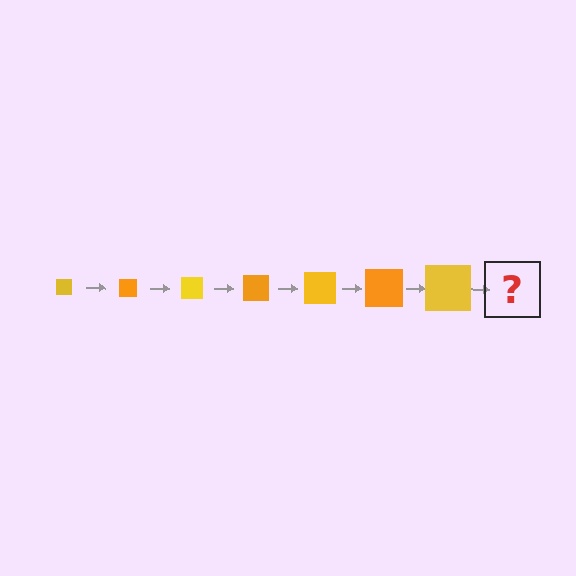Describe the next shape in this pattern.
It should be an orange square, larger than the previous one.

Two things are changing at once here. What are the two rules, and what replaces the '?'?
The two rules are that the square grows larger each step and the color cycles through yellow and orange. The '?' should be an orange square, larger than the previous one.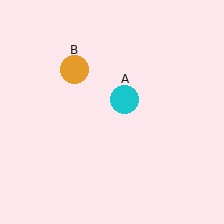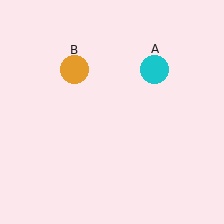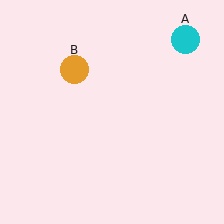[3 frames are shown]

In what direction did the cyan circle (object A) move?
The cyan circle (object A) moved up and to the right.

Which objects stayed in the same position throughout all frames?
Orange circle (object B) remained stationary.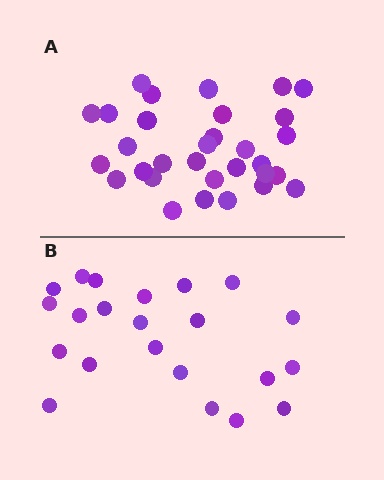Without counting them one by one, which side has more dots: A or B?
Region A (the top region) has more dots.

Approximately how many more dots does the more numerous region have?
Region A has roughly 8 or so more dots than region B.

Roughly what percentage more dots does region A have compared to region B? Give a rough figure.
About 40% more.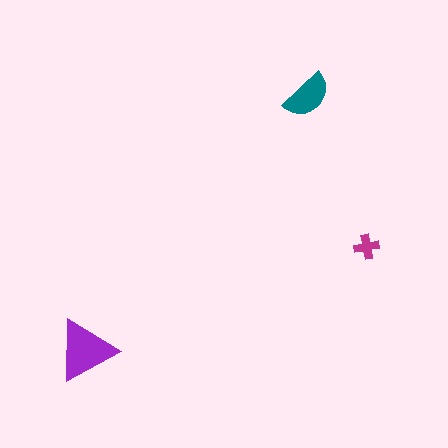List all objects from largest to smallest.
The purple triangle, the teal semicircle, the magenta cross.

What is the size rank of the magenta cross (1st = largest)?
3rd.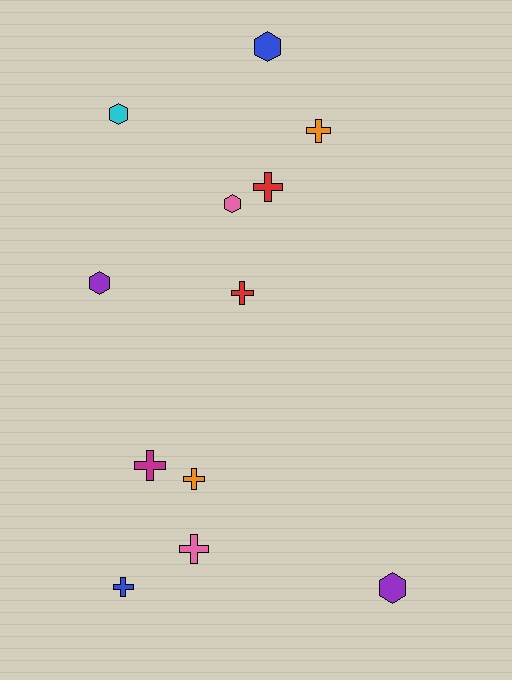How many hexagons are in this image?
There are 5 hexagons.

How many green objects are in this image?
There are no green objects.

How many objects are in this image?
There are 12 objects.